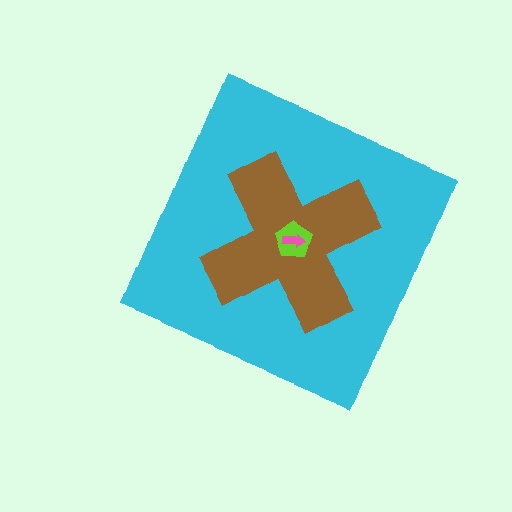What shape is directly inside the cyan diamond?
The brown cross.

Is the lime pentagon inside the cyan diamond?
Yes.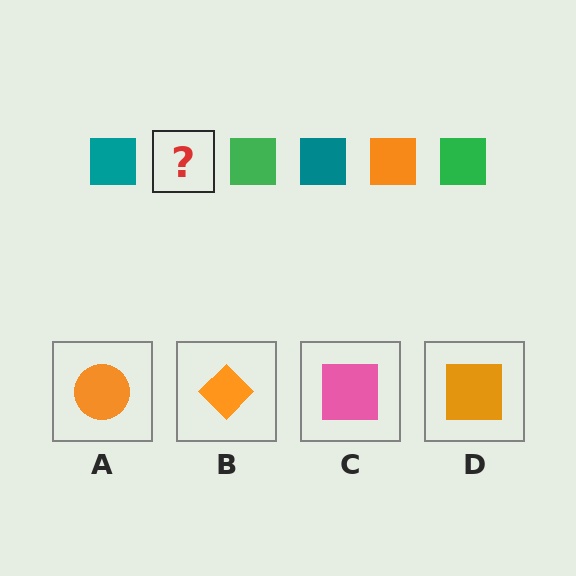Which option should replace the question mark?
Option D.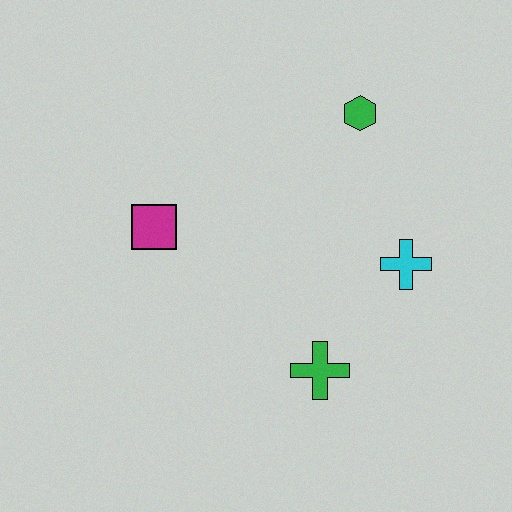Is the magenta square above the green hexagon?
No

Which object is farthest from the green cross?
The green hexagon is farthest from the green cross.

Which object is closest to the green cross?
The cyan cross is closest to the green cross.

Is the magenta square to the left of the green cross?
Yes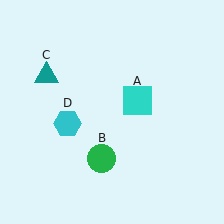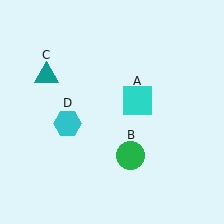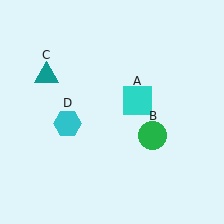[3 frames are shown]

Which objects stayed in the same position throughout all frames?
Cyan square (object A) and teal triangle (object C) and cyan hexagon (object D) remained stationary.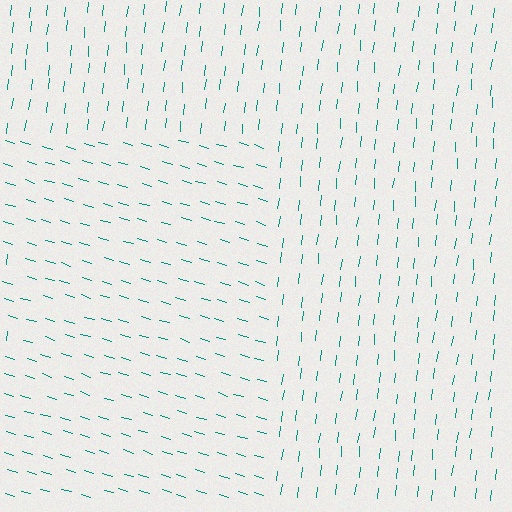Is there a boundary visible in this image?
Yes, there is a texture boundary formed by a change in line orientation.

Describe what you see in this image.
The image is filled with small teal line segments. A rectangle region in the image has lines oriented differently from the surrounding lines, creating a visible texture boundary.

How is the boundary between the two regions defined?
The boundary is defined purely by a change in line orientation (approximately 79 degrees difference). All lines are the same color and thickness.